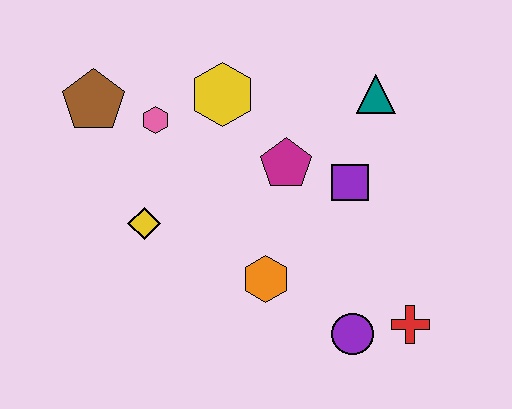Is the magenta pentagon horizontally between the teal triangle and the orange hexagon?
Yes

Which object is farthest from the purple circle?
The brown pentagon is farthest from the purple circle.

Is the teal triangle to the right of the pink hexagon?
Yes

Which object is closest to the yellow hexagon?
The pink hexagon is closest to the yellow hexagon.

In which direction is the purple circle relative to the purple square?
The purple circle is below the purple square.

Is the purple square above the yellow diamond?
Yes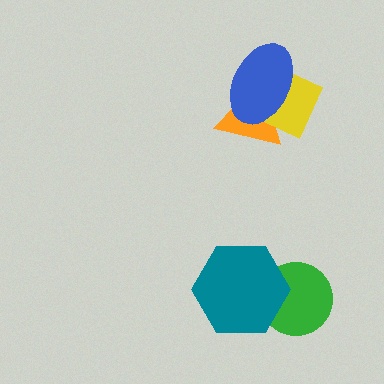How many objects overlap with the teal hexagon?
1 object overlaps with the teal hexagon.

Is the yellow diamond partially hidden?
Yes, it is partially covered by another shape.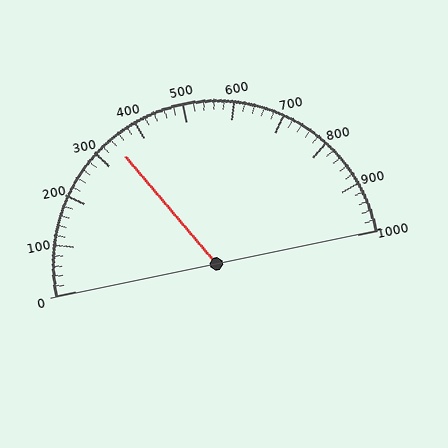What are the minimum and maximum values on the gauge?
The gauge ranges from 0 to 1000.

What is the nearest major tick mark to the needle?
The nearest major tick mark is 300.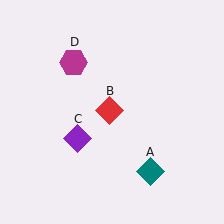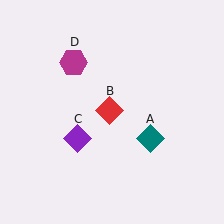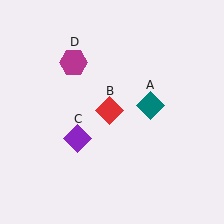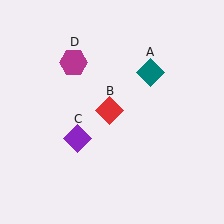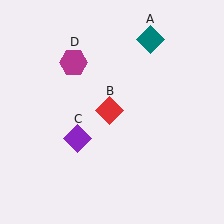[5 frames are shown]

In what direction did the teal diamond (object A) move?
The teal diamond (object A) moved up.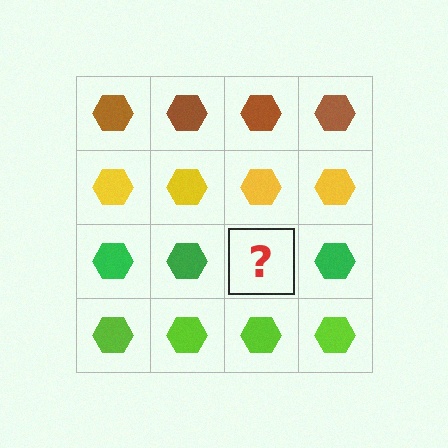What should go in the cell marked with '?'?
The missing cell should contain a green hexagon.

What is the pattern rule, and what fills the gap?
The rule is that each row has a consistent color. The gap should be filled with a green hexagon.